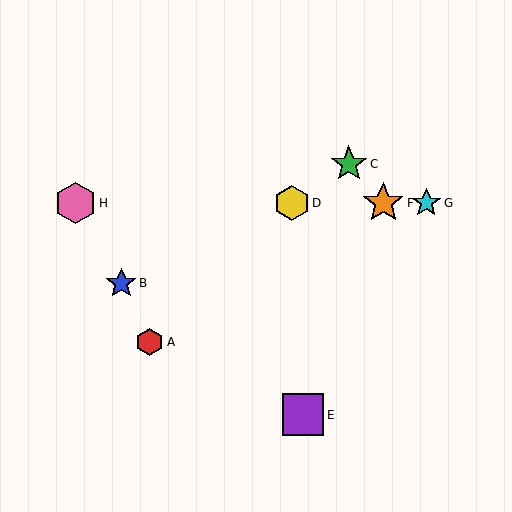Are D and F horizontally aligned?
Yes, both are at y≈203.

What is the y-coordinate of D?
Object D is at y≈203.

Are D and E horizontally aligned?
No, D is at y≈203 and E is at y≈415.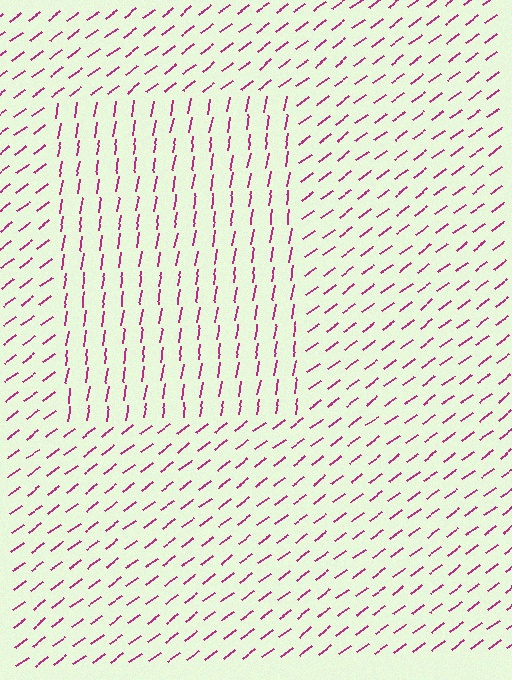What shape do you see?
I see a rectangle.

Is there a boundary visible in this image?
Yes, there is a texture boundary formed by a change in line orientation.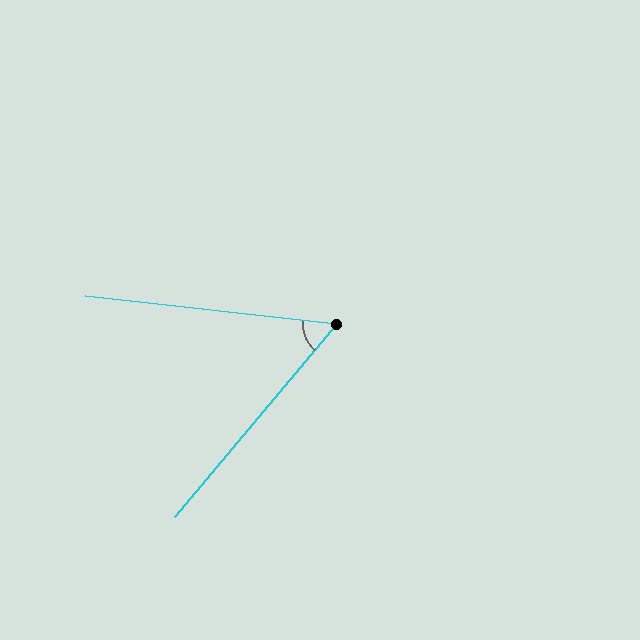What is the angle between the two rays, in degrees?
Approximately 56 degrees.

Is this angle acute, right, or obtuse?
It is acute.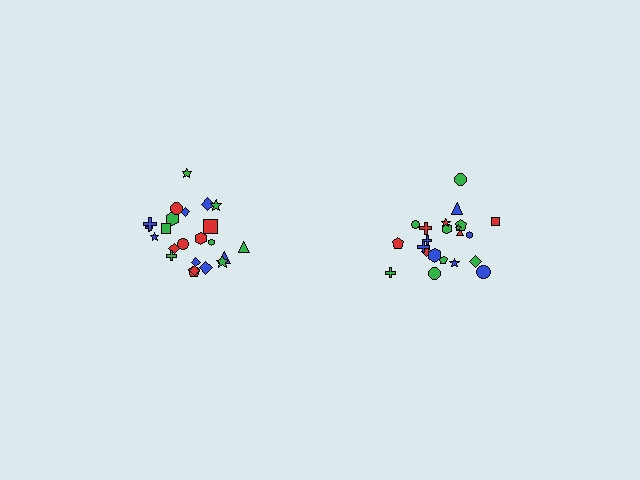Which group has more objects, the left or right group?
The left group.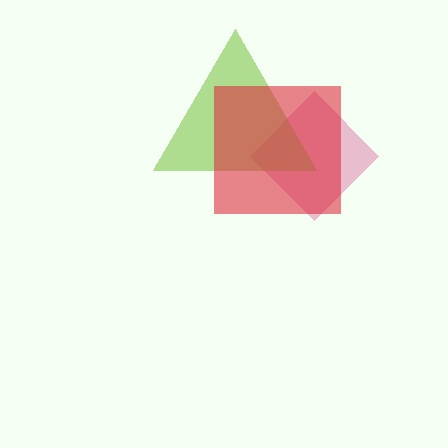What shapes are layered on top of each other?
The layered shapes are: a pink diamond, a lime triangle, a red square.